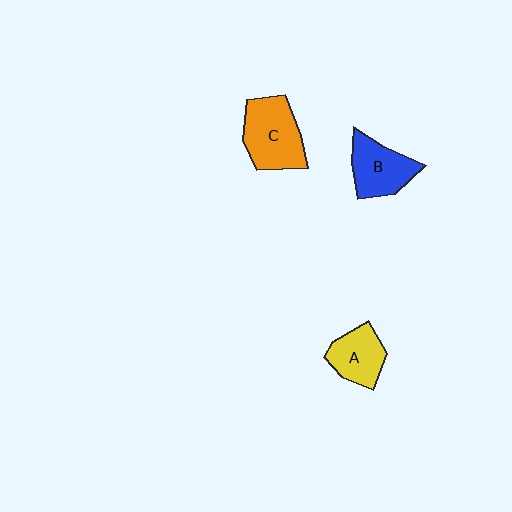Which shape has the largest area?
Shape C (orange).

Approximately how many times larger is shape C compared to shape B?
Approximately 1.3 times.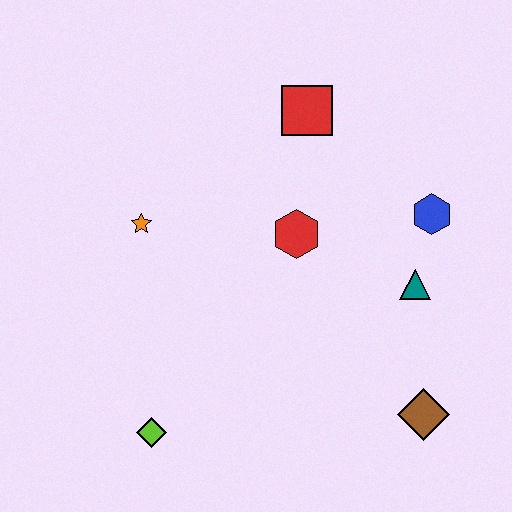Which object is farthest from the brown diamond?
The orange star is farthest from the brown diamond.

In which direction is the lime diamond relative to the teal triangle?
The lime diamond is to the left of the teal triangle.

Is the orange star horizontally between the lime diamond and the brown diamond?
No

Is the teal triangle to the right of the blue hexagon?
No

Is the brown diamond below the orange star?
Yes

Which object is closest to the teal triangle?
The blue hexagon is closest to the teal triangle.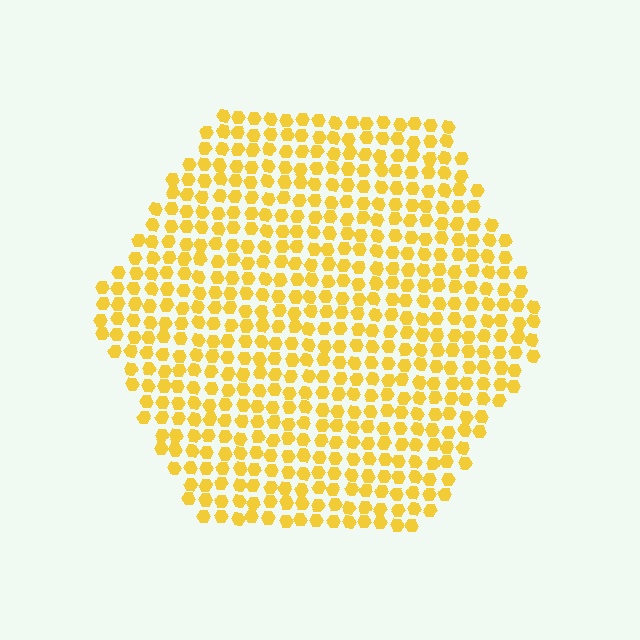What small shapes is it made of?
It is made of small hexagons.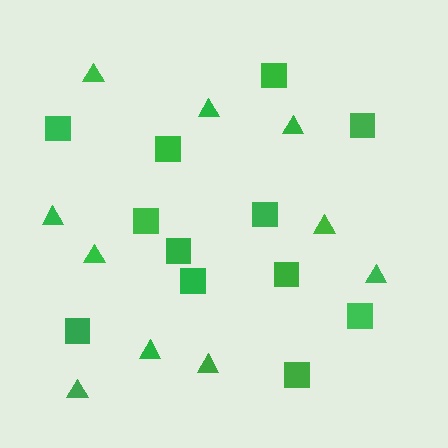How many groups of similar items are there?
There are 2 groups: one group of squares (12) and one group of triangles (10).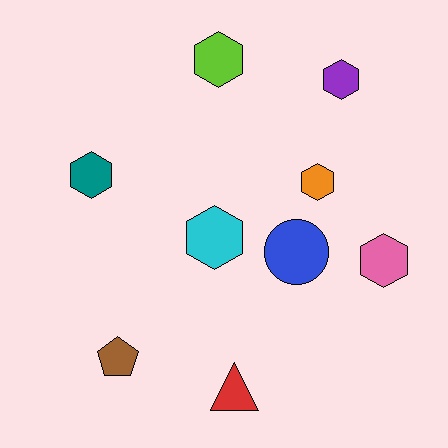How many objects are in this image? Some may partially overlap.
There are 9 objects.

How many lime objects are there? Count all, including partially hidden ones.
There is 1 lime object.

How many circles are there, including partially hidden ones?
There is 1 circle.